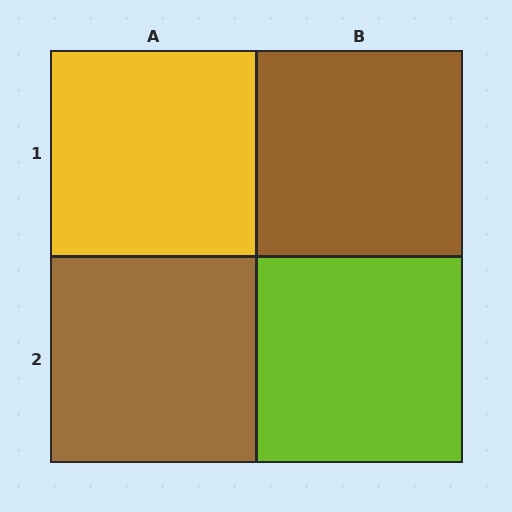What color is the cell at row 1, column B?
Brown.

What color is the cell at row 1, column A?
Yellow.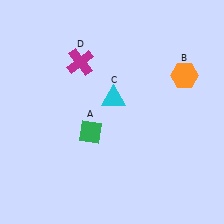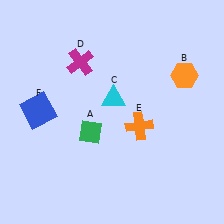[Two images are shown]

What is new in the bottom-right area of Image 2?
An orange cross (E) was added in the bottom-right area of Image 2.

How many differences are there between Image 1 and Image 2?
There are 2 differences between the two images.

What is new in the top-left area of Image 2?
A blue square (F) was added in the top-left area of Image 2.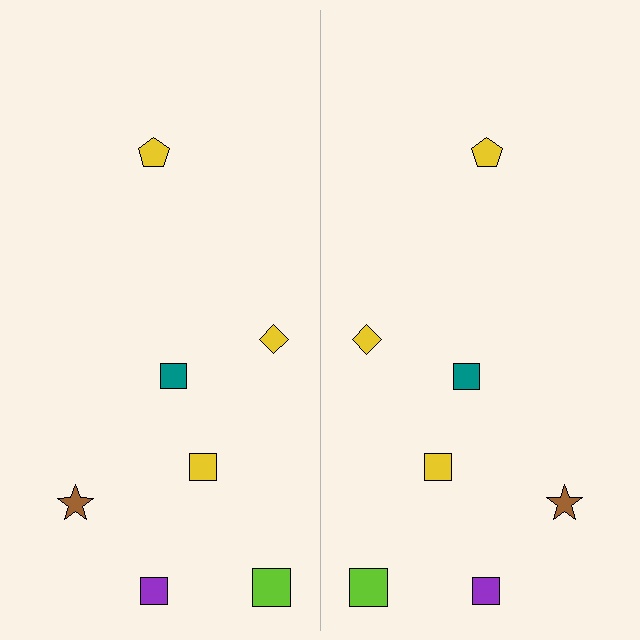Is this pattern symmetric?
Yes, this pattern has bilateral (reflection) symmetry.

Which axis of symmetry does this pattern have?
The pattern has a vertical axis of symmetry running through the center of the image.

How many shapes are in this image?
There are 14 shapes in this image.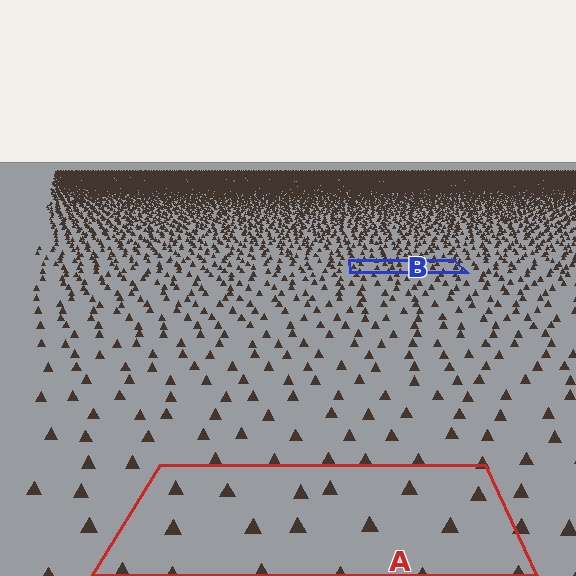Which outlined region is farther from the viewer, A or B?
Region B is farther from the viewer — the texture elements inside it appear smaller and more densely packed.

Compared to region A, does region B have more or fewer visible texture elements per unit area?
Region B has more texture elements per unit area — they are packed more densely because it is farther away.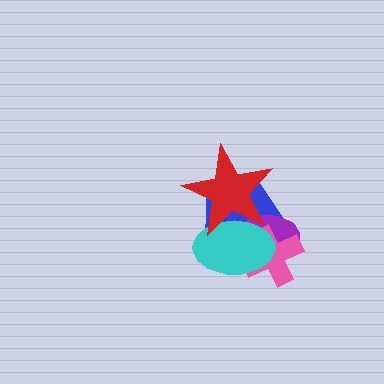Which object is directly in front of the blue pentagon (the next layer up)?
The purple ellipse is directly in front of the blue pentagon.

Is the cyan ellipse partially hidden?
Yes, it is partially covered by another shape.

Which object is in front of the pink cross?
The cyan ellipse is in front of the pink cross.